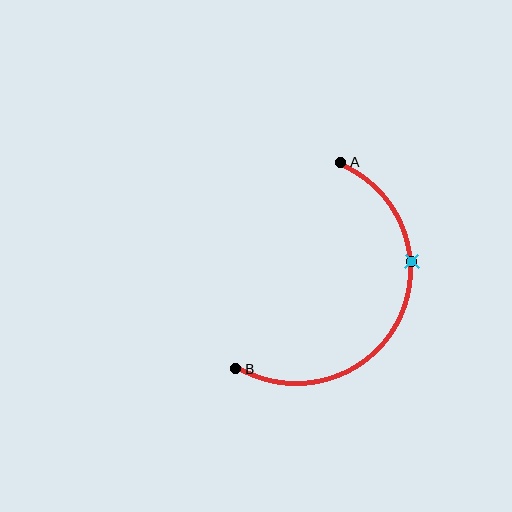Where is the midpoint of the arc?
The arc midpoint is the point on the curve farthest from the straight line joining A and B. It sits to the right of that line.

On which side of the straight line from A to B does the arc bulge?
The arc bulges to the right of the straight line connecting A and B.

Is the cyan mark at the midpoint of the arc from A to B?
No. The cyan mark lies on the arc but is closer to endpoint A. The arc midpoint would be at the point on the curve equidistant along the arc from both A and B.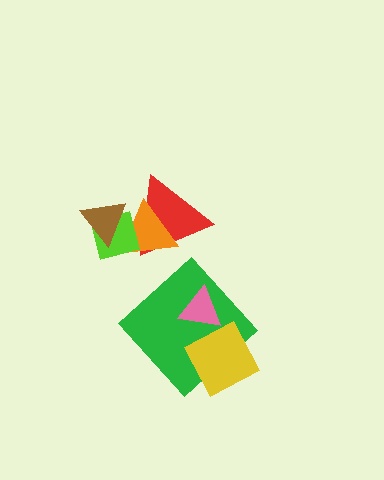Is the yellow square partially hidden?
No, no other shape covers it.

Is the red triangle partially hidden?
Yes, it is partially covered by another shape.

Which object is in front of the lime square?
The brown triangle is in front of the lime square.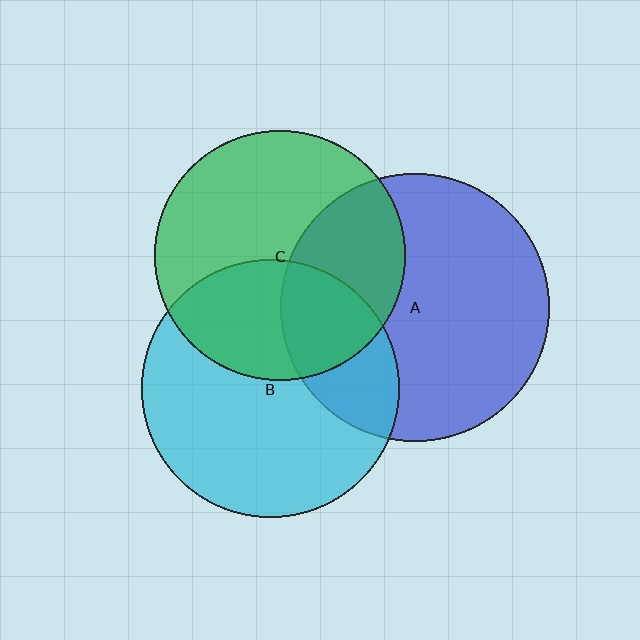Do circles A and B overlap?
Yes.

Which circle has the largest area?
Circle A (blue).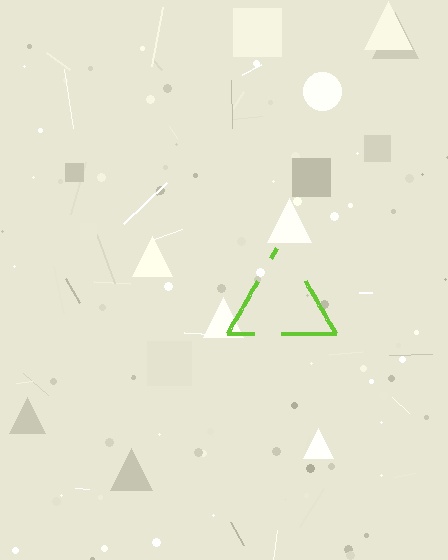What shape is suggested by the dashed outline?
The dashed outline suggests a triangle.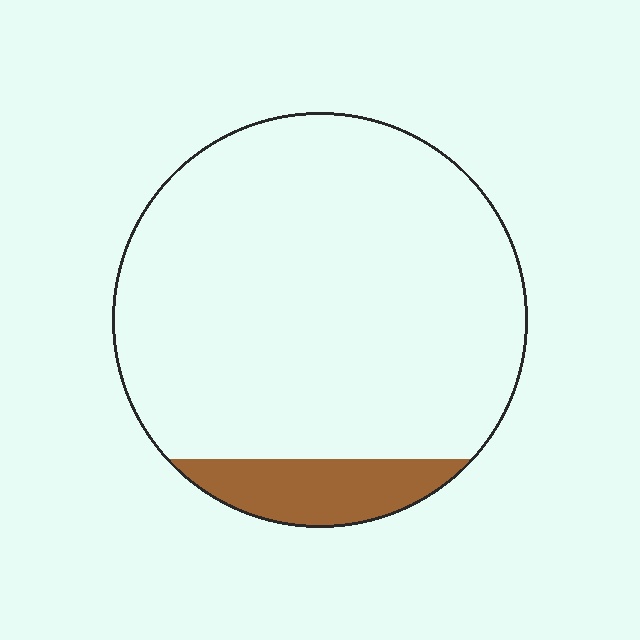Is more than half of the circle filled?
No.